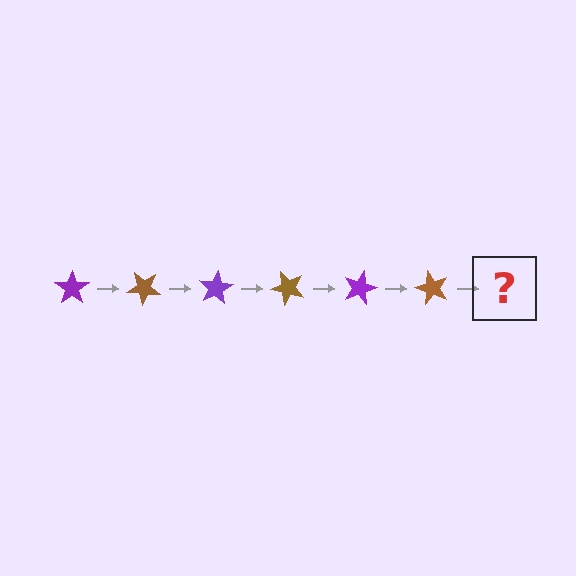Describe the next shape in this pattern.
It should be a purple star, rotated 240 degrees from the start.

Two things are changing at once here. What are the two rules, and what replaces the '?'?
The two rules are that it rotates 40 degrees each step and the color cycles through purple and brown. The '?' should be a purple star, rotated 240 degrees from the start.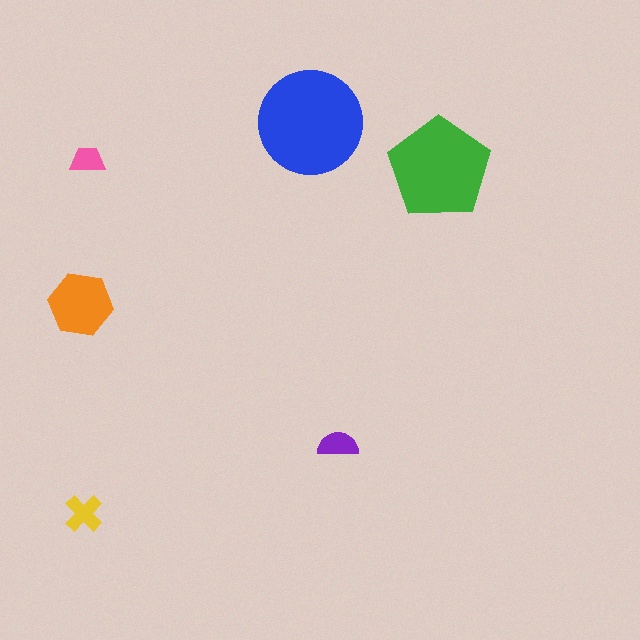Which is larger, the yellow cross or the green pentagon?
The green pentagon.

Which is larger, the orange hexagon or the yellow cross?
The orange hexagon.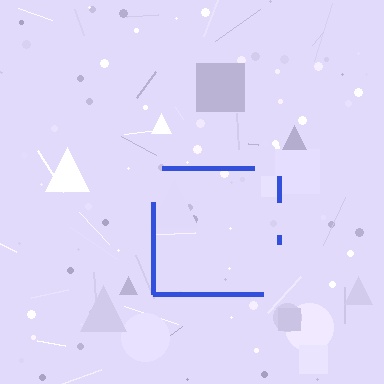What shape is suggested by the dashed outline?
The dashed outline suggests a square.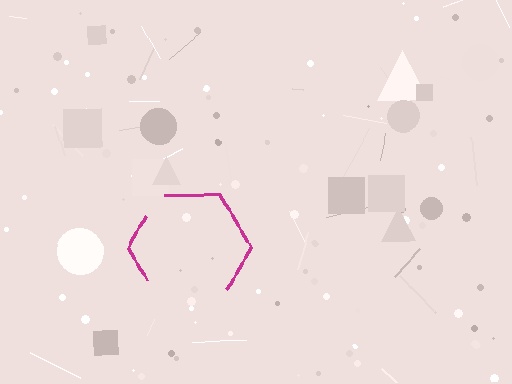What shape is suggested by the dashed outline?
The dashed outline suggests a hexagon.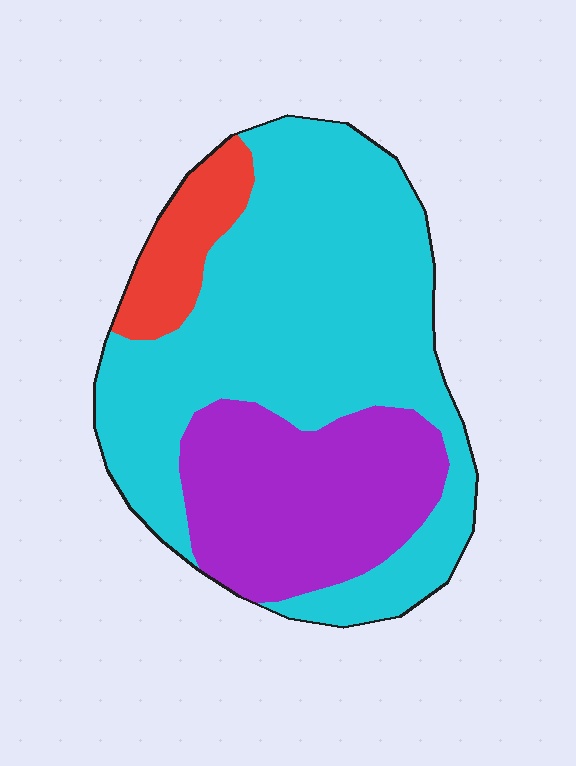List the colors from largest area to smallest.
From largest to smallest: cyan, purple, red.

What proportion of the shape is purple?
Purple takes up about one quarter (1/4) of the shape.